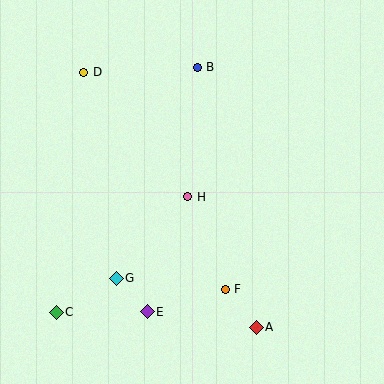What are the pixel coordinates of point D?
Point D is at (83, 72).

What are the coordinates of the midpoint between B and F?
The midpoint between B and F is at (211, 178).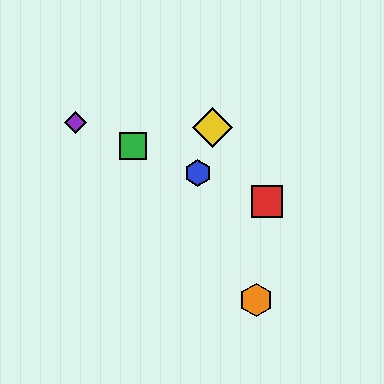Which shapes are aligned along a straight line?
The red square, the blue hexagon, the green square, the purple diamond are aligned along a straight line.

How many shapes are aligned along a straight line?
4 shapes (the red square, the blue hexagon, the green square, the purple diamond) are aligned along a straight line.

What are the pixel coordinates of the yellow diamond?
The yellow diamond is at (212, 128).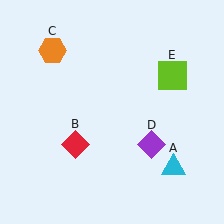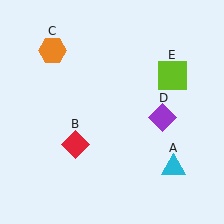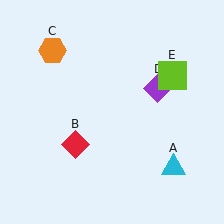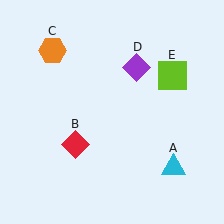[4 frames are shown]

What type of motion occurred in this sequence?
The purple diamond (object D) rotated counterclockwise around the center of the scene.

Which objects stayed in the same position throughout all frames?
Cyan triangle (object A) and red diamond (object B) and orange hexagon (object C) and lime square (object E) remained stationary.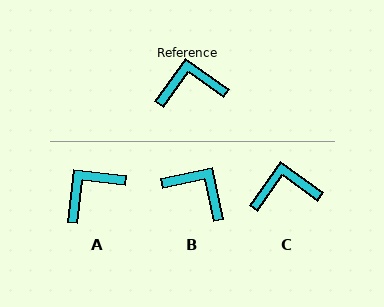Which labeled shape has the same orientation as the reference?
C.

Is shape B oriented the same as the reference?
No, it is off by about 42 degrees.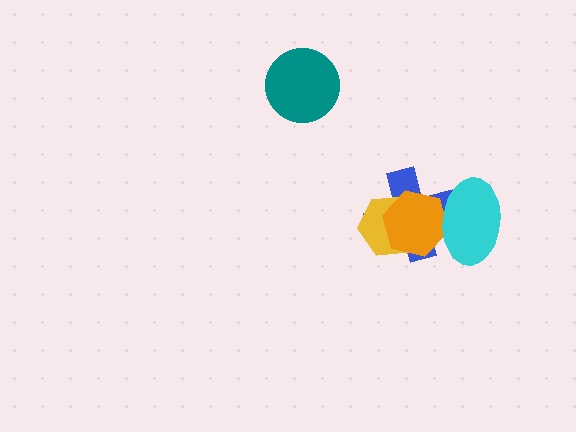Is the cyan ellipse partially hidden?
No, no other shape covers it.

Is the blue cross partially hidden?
Yes, it is partially covered by another shape.